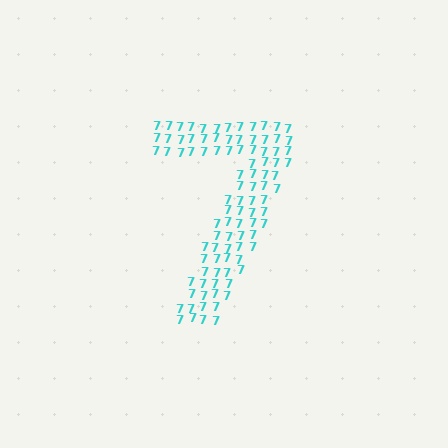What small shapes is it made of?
It is made of small digit 7's.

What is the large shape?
The large shape is the digit 7.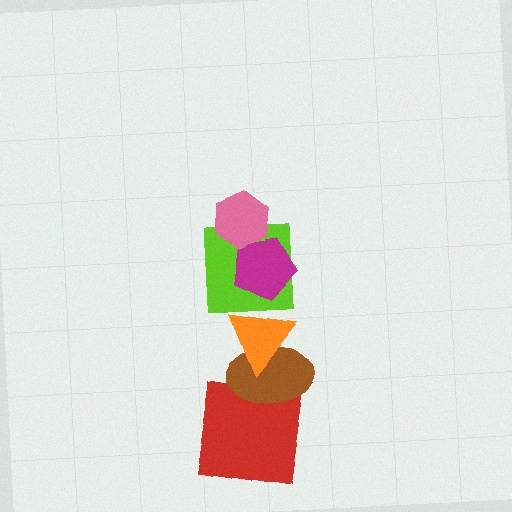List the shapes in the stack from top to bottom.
From top to bottom: the pink hexagon, the magenta pentagon, the lime square, the orange triangle, the brown ellipse, the red square.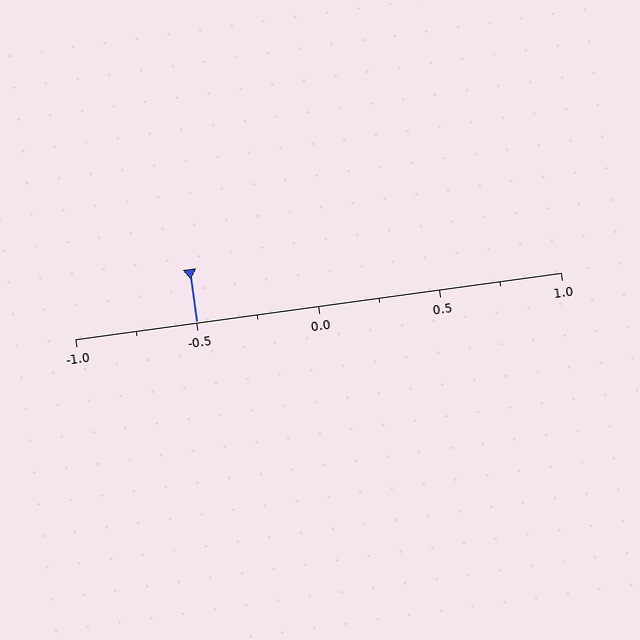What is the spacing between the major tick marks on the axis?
The major ticks are spaced 0.5 apart.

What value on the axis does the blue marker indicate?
The marker indicates approximately -0.5.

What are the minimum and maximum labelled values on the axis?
The axis runs from -1.0 to 1.0.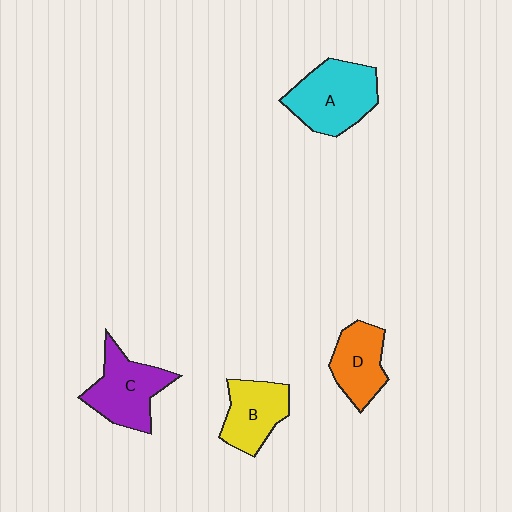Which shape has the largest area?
Shape A (cyan).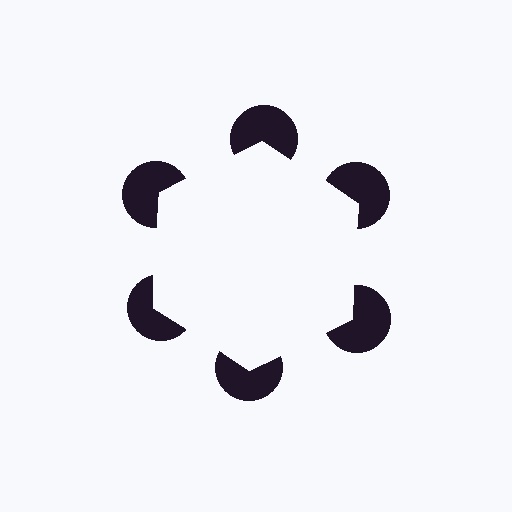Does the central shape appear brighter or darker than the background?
It typically appears slightly brighter than the background, even though no actual brightness change is drawn.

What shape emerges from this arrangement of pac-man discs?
An illusory hexagon — its edges are inferred from the aligned wedge cuts in the pac-man discs, not physically drawn.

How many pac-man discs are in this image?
There are 6 — one at each vertex of the illusory hexagon.